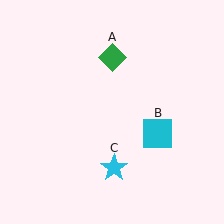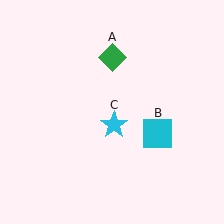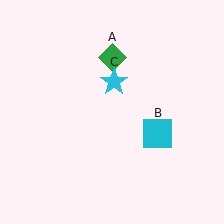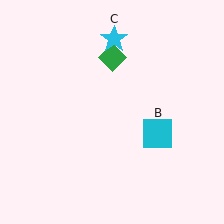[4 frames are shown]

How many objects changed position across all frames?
1 object changed position: cyan star (object C).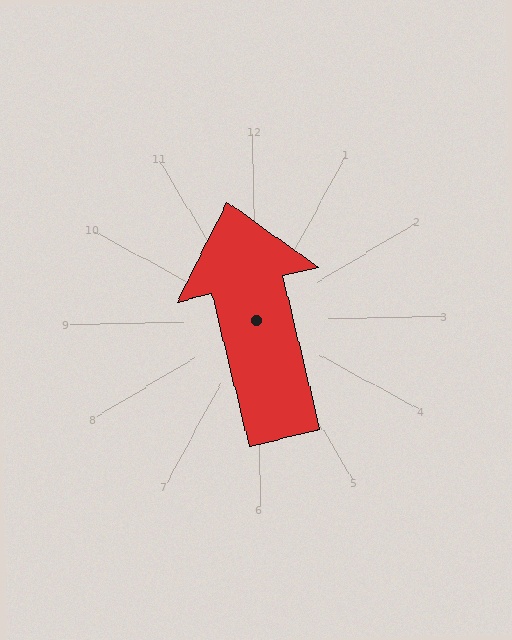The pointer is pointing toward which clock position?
Roughly 12 o'clock.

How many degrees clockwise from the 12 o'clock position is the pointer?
Approximately 348 degrees.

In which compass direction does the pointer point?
North.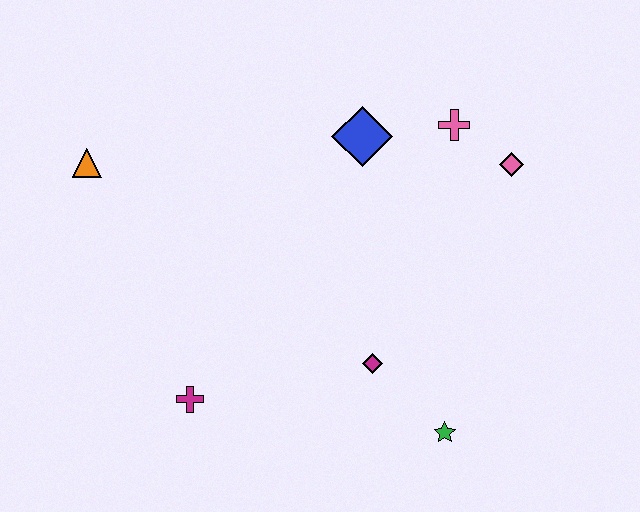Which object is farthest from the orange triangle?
The green star is farthest from the orange triangle.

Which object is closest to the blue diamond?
The pink cross is closest to the blue diamond.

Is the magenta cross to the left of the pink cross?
Yes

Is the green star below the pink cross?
Yes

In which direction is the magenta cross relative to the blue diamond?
The magenta cross is below the blue diamond.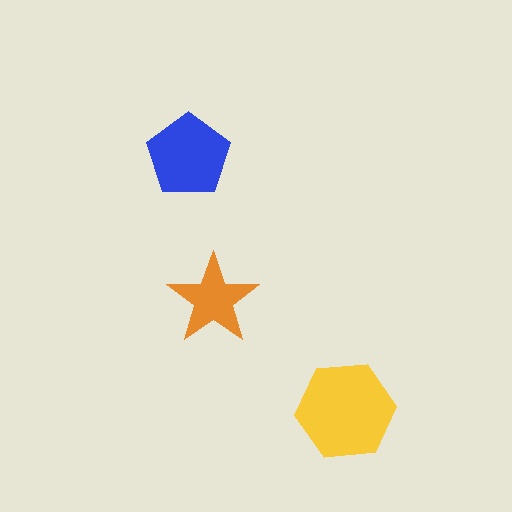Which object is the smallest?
The orange star.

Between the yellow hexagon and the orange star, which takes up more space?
The yellow hexagon.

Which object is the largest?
The yellow hexagon.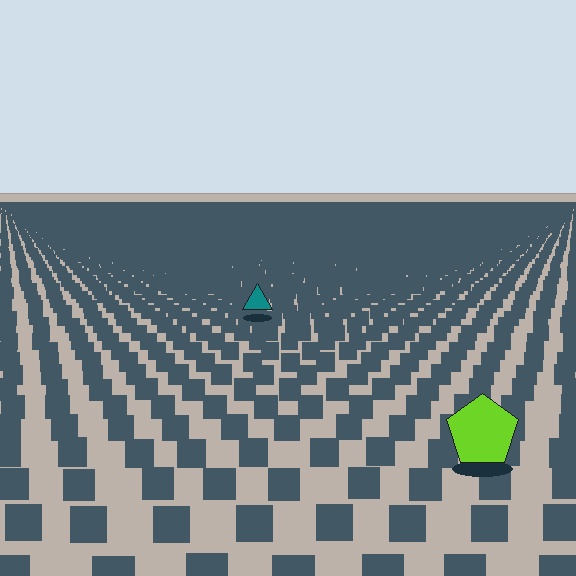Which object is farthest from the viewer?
The teal triangle is farthest from the viewer. It appears smaller and the ground texture around it is denser.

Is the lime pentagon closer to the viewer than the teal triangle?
Yes. The lime pentagon is closer — you can tell from the texture gradient: the ground texture is coarser near it.